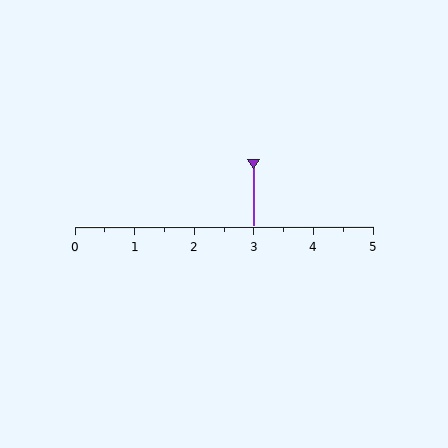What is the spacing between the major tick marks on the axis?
The major ticks are spaced 1 apart.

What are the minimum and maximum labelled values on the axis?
The axis runs from 0 to 5.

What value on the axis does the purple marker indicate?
The marker indicates approximately 3.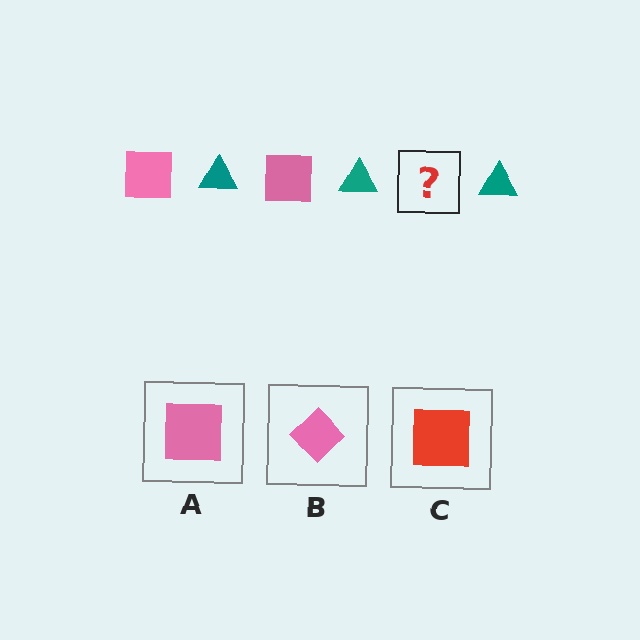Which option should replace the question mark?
Option A.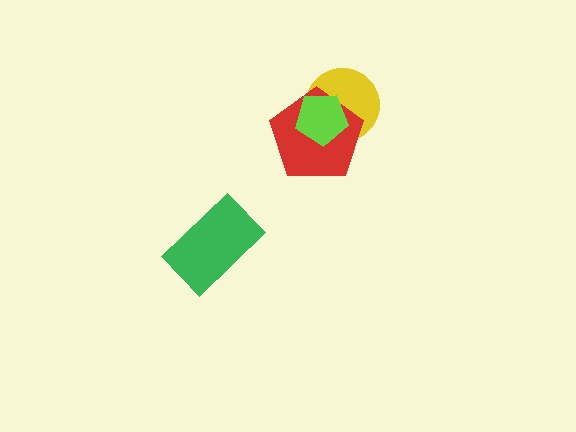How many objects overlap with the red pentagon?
2 objects overlap with the red pentagon.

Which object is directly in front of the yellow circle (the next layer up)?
The red pentagon is directly in front of the yellow circle.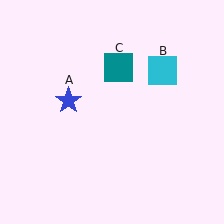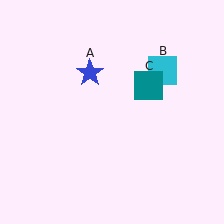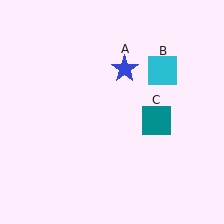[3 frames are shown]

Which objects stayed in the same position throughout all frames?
Cyan square (object B) remained stationary.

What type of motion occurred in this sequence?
The blue star (object A), teal square (object C) rotated clockwise around the center of the scene.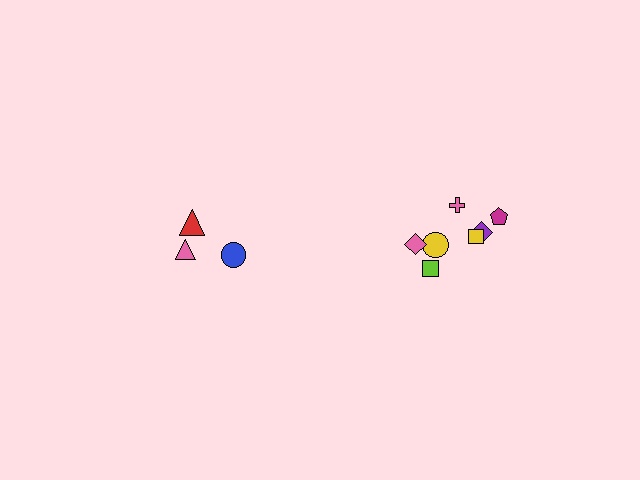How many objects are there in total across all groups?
There are 10 objects.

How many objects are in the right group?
There are 7 objects.